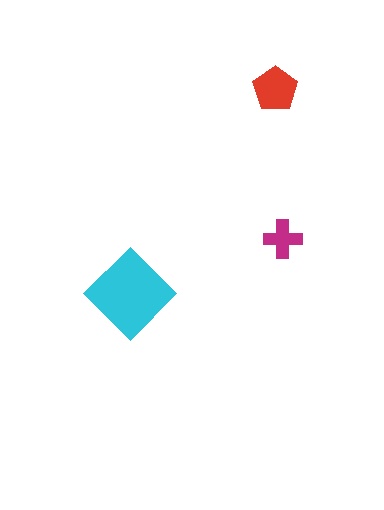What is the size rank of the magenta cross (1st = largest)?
3rd.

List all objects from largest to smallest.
The cyan diamond, the red pentagon, the magenta cross.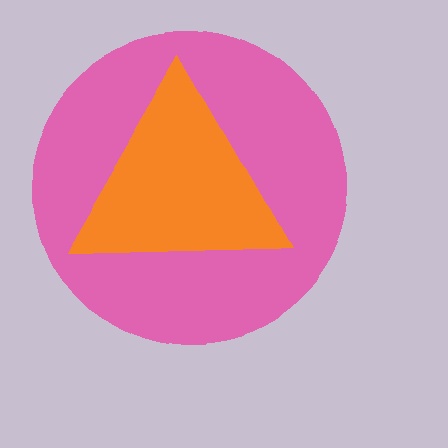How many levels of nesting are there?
2.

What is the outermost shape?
The pink circle.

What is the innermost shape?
The orange triangle.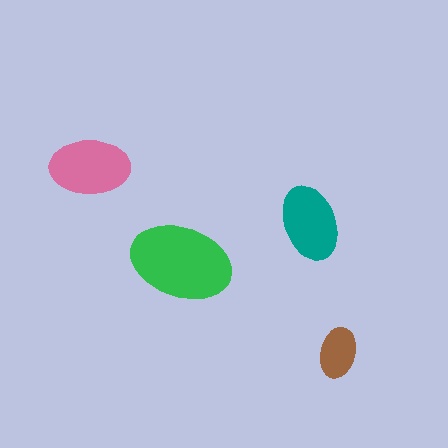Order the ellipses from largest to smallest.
the green one, the pink one, the teal one, the brown one.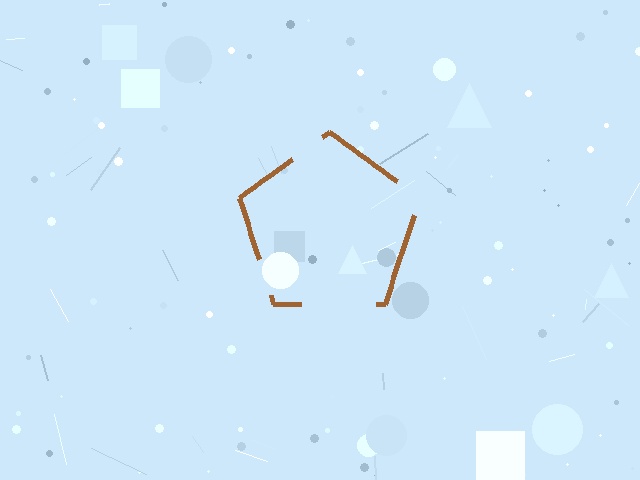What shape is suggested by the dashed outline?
The dashed outline suggests a pentagon.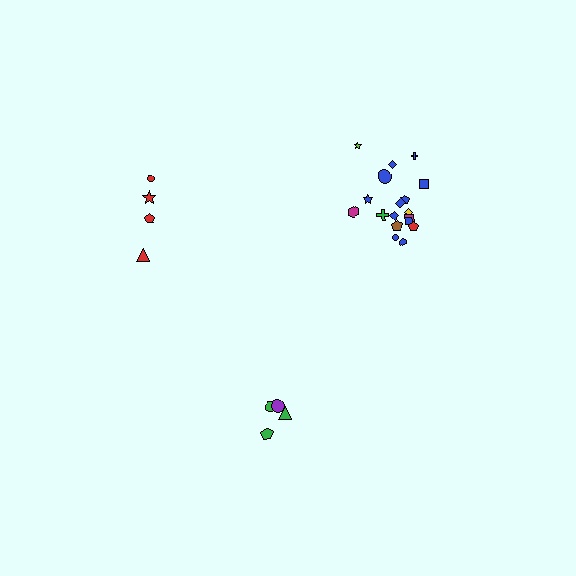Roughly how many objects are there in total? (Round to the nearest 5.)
Roughly 25 objects in total.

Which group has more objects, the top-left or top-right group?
The top-right group.